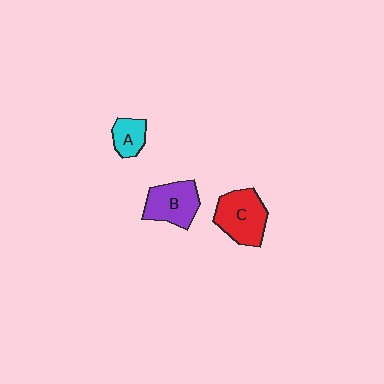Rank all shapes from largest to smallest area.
From largest to smallest: C (red), B (purple), A (cyan).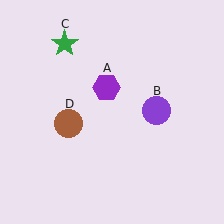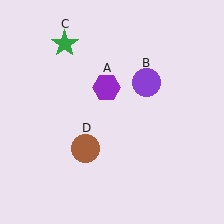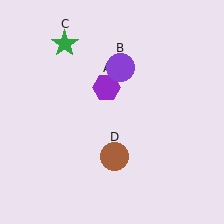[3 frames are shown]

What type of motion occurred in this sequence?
The purple circle (object B), brown circle (object D) rotated counterclockwise around the center of the scene.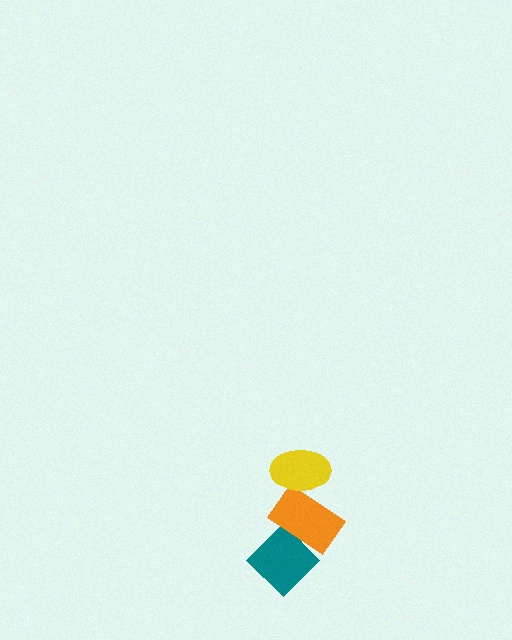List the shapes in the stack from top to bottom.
From top to bottom: the yellow ellipse, the orange rectangle, the teal diamond.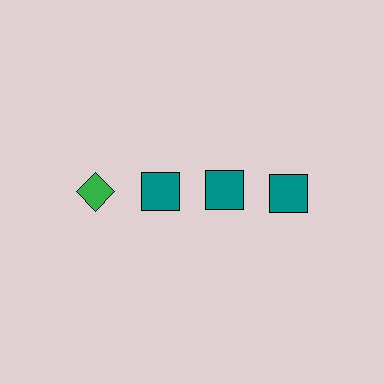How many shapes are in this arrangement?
There are 4 shapes arranged in a grid pattern.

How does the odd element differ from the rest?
It differs in both color (green instead of teal) and shape (diamond instead of square).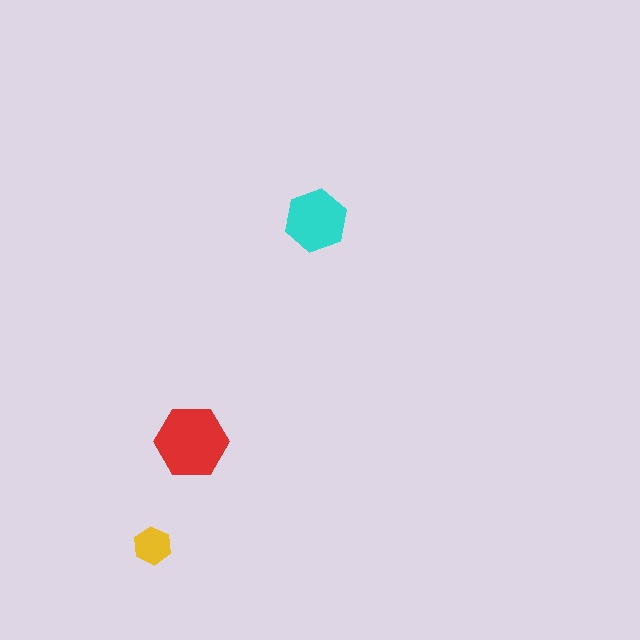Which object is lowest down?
The yellow hexagon is bottommost.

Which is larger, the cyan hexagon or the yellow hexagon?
The cyan one.